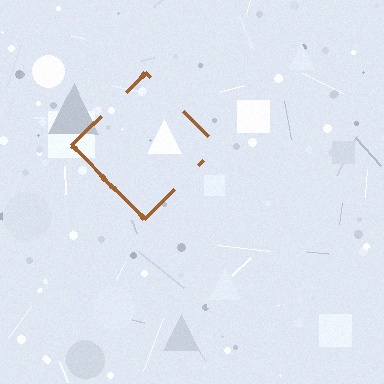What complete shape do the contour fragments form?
The contour fragments form a diamond.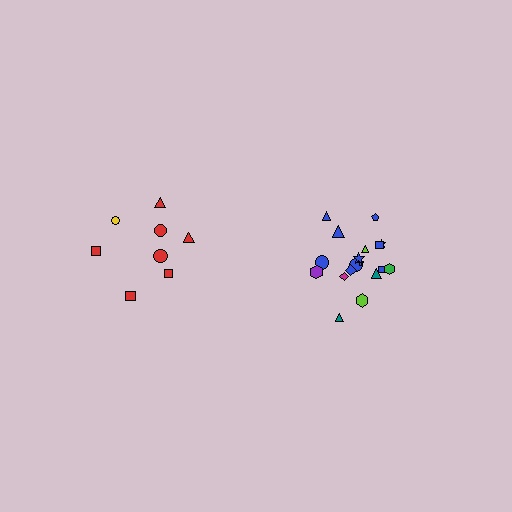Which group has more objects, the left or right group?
The right group.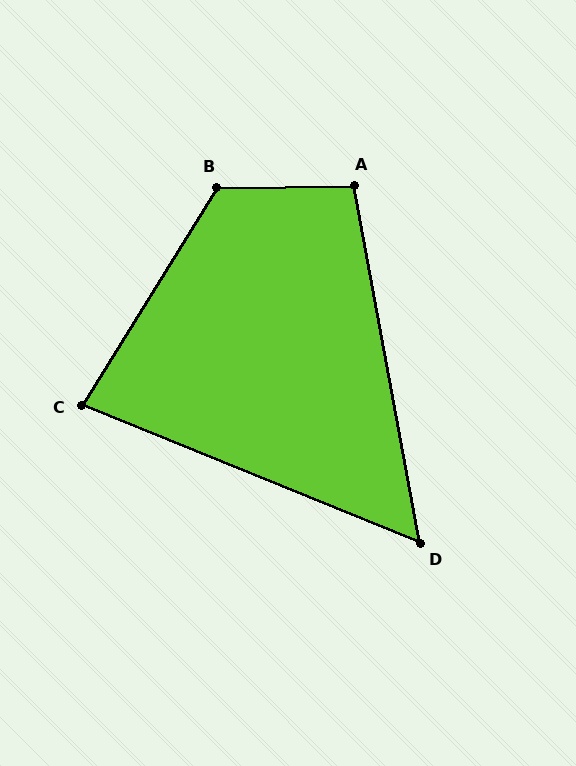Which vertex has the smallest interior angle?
D, at approximately 57 degrees.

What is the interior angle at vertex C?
Approximately 80 degrees (acute).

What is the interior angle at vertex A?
Approximately 100 degrees (obtuse).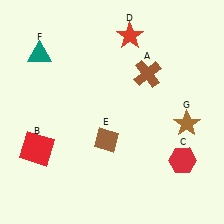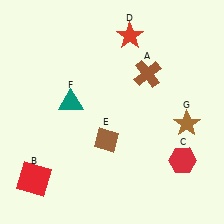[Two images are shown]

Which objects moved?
The objects that moved are: the red square (B), the teal triangle (F).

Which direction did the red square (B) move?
The red square (B) moved down.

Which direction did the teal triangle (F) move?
The teal triangle (F) moved down.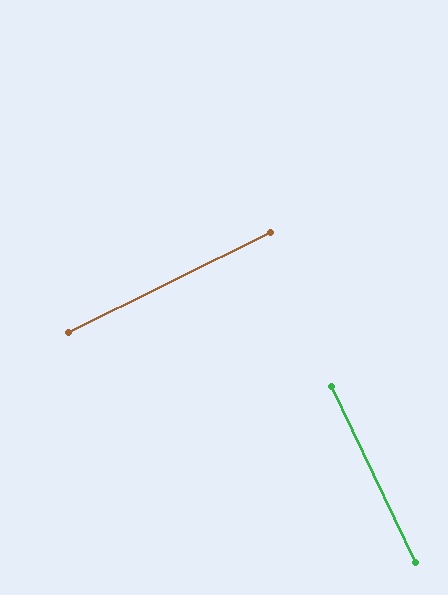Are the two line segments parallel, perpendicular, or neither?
Perpendicular — they meet at approximately 89°.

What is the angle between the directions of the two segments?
Approximately 89 degrees.